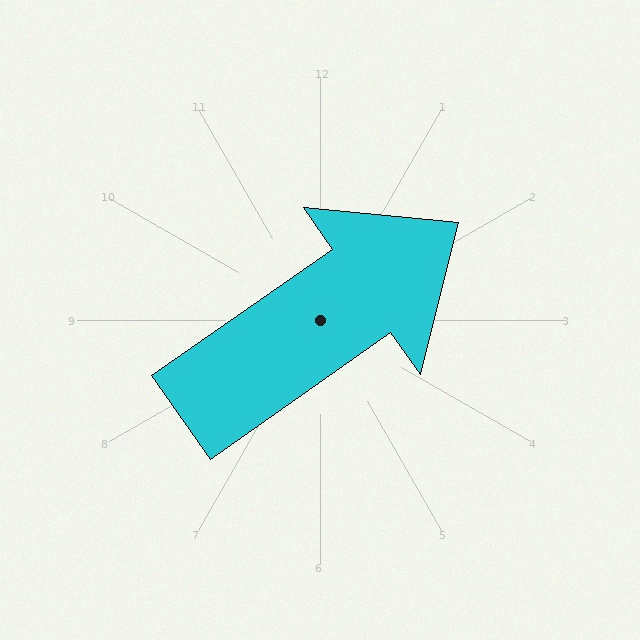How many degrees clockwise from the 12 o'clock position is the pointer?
Approximately 55 degrees.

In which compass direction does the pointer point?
Northeast.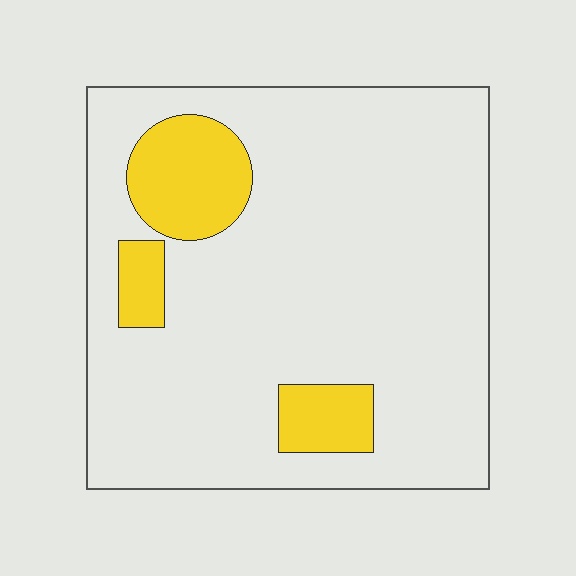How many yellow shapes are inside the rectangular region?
3.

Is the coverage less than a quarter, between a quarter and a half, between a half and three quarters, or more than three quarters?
Less than a quarter.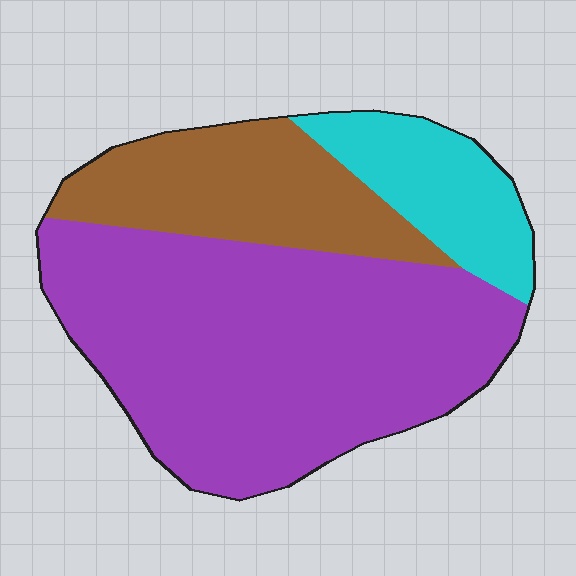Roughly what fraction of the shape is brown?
Brown covers 23% of the shape.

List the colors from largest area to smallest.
From largest to smallest: purple, brown, cyan.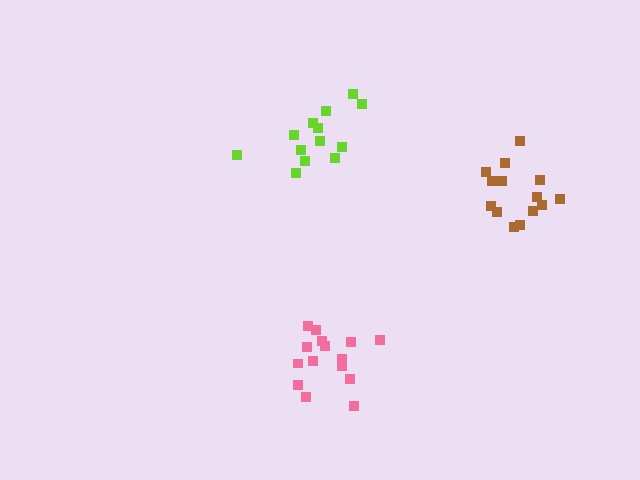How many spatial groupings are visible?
There are 3 spatial groupings.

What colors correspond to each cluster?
The clusters are colored: brown, pink, lime.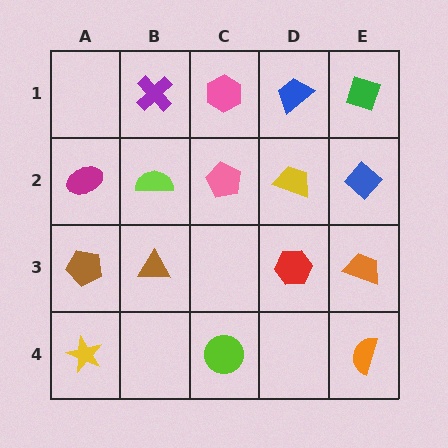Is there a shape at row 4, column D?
No, that cell is empty.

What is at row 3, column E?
An orange trapezoid.